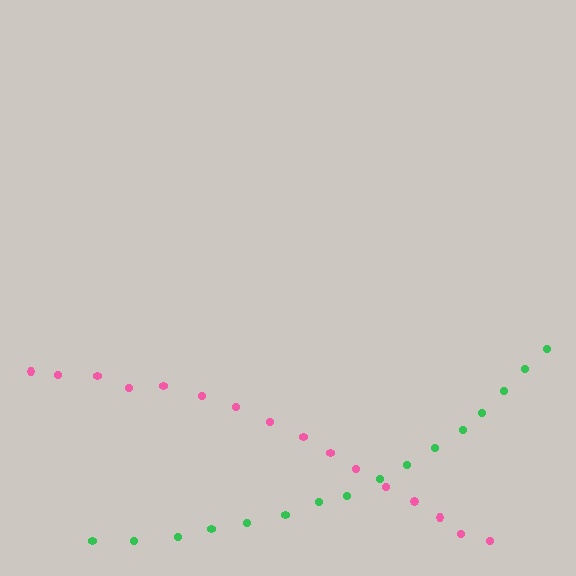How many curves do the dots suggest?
There are 2 distinct paths.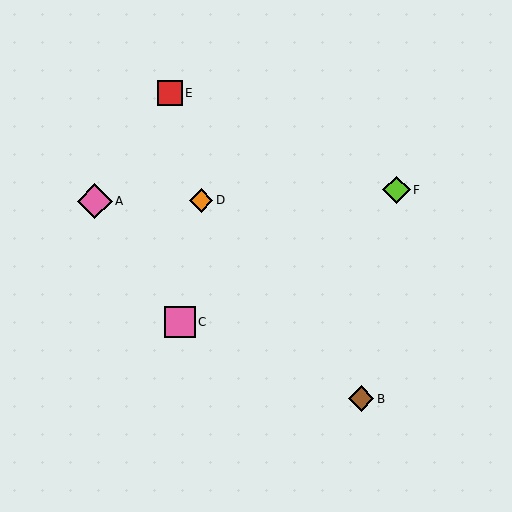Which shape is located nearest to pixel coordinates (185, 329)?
The pink square (labeled C) at (180, 322) is nearest to that location.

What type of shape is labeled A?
Shape A is a pink diamond.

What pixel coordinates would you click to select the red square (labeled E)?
Click at (170, 93) to select the red square E.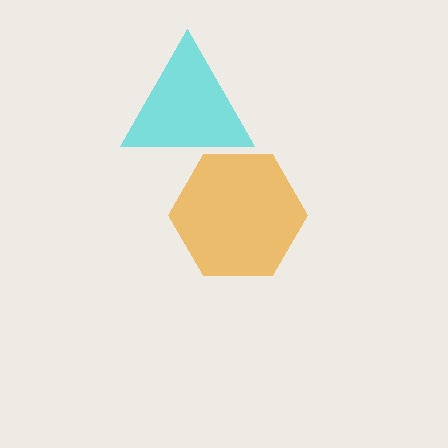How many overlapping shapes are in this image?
There are 2 overlapping shapes in the image.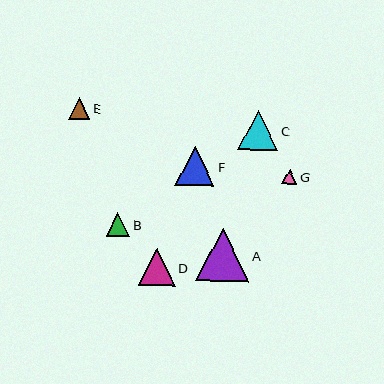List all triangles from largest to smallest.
From largest to smallest: A, C, F, D, B, E, G.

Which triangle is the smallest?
Triangle G is the smallest with a size of approximately 15 pixels.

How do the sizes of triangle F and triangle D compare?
Triangle F and triangle D are approximately the same size.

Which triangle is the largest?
Triangle A is the largest with a size of approximately 53 pixels.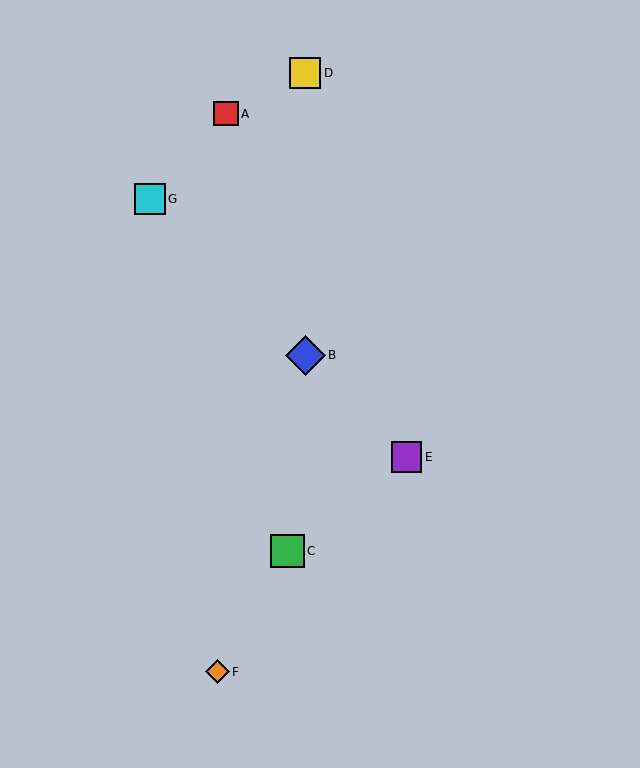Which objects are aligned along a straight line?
Objects B, E, G are aligned along a straight line.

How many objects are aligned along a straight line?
3 objects (B, E, G) are aligned along a straight line.